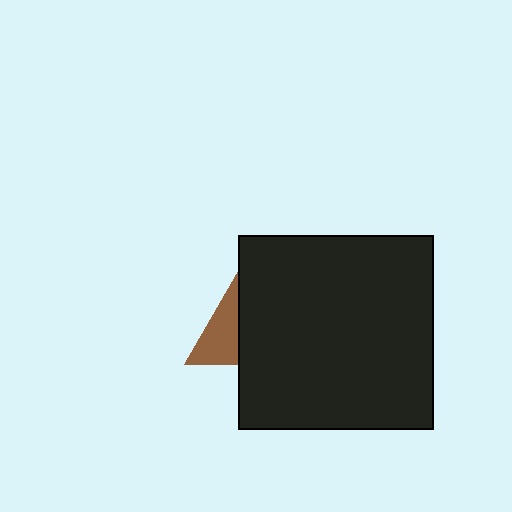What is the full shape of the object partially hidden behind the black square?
The partially hidden object is a brown triangle.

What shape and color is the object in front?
The object in front is a black square.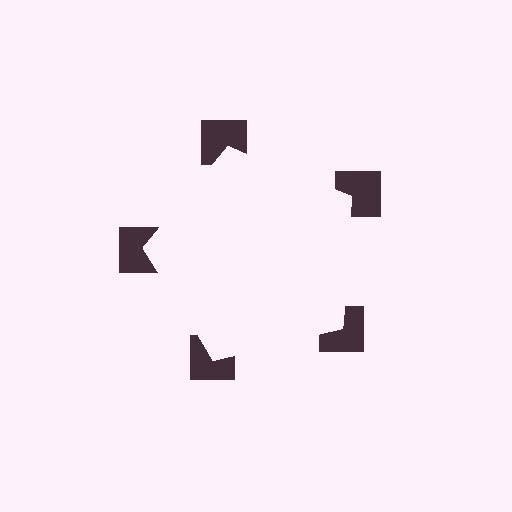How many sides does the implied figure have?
5 sides.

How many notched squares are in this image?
There are 5 — one at each vertex of the illusory pentagon.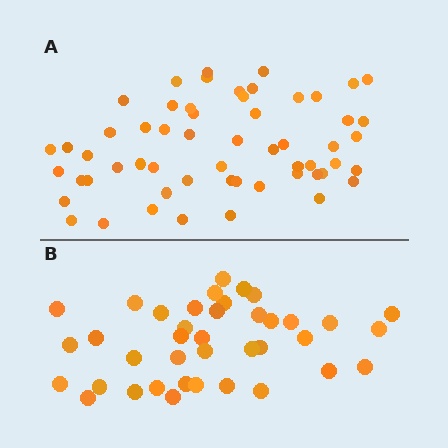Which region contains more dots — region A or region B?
Region A (the top region) has more dots.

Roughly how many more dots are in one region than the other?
Region A has approximately 20 more dots than region B.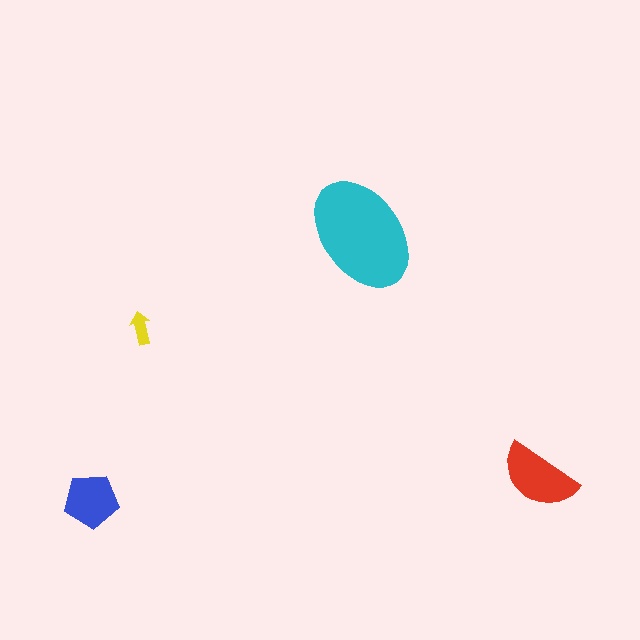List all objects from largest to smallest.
The cyan ellipse, the red semicircle, the blue pentagon, the yellow arrow.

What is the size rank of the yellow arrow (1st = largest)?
4th.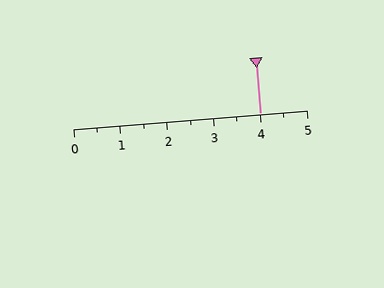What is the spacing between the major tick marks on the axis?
The major ticks are spaced 1 apart.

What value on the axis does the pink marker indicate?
The marker indicates approximately 4.